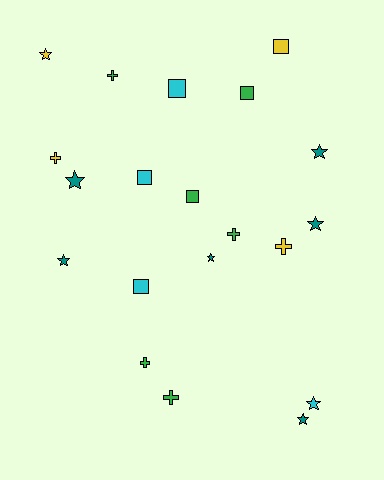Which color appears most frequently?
Green, with 6 objects.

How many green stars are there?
There are no green stars.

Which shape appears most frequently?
Star, with 8 objects.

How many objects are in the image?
There are 20 objects.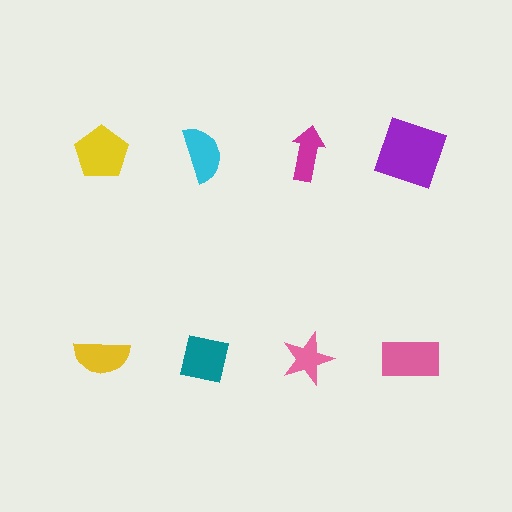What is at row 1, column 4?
A purple square.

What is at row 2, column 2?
A teal square.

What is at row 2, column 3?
A pink star.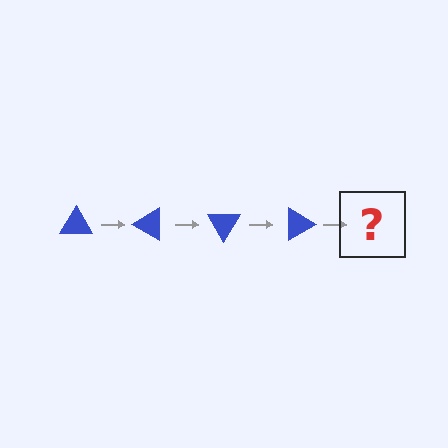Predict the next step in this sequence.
The next step is a blue triangle rotated 120 degrees.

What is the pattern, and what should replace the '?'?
The pattern is that the triangle rotates 30 degrees each step. The '?' should be a blue triangle rotated 120 degrees.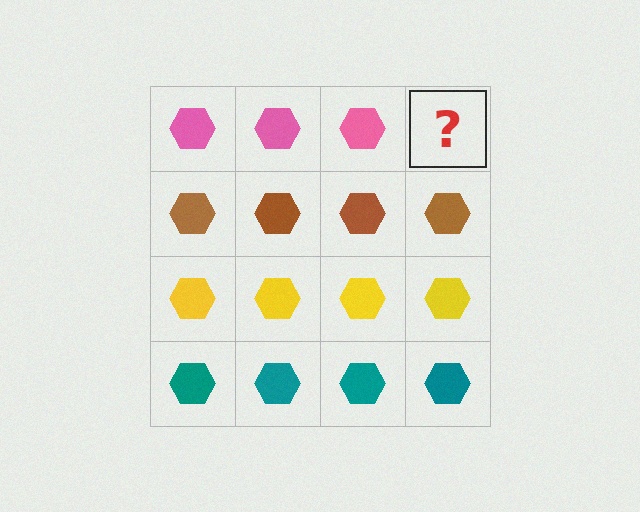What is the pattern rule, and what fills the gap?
The rule is that each row has a consistent color. The gap should be filled with a pink hexagon.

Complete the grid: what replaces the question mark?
The question mark should be replaced with a pink hexagon.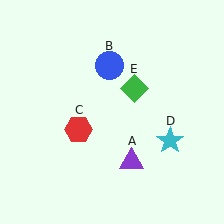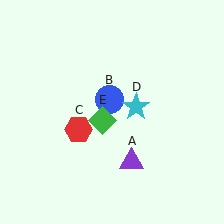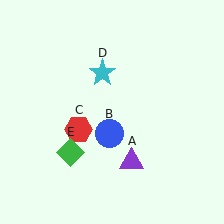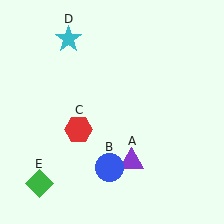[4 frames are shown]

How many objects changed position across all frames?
3 objects changed position: blue circle (object B), cyan star (object D), green diamond (object E).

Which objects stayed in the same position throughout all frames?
Purple triangle (object A) and red hexagon (object C) remained stationary.